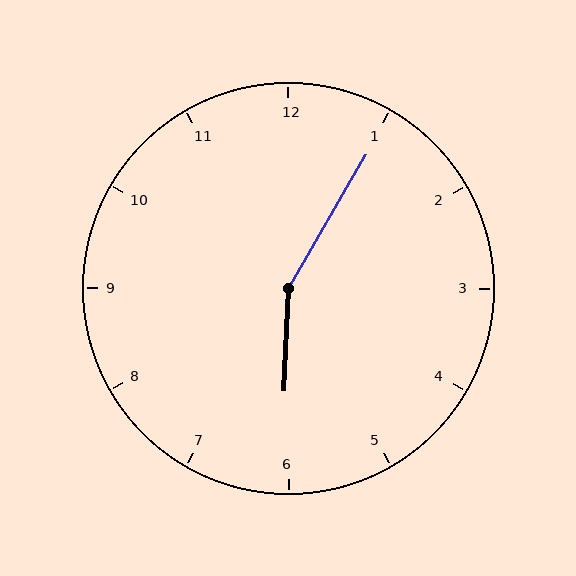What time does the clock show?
6:05.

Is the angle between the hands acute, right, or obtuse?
It is obtuse.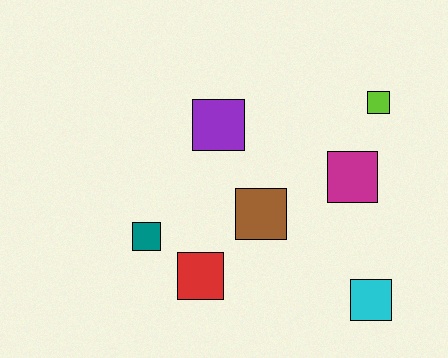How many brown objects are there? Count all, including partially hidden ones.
There is 1 brown object.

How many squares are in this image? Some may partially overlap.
There are 7 squares.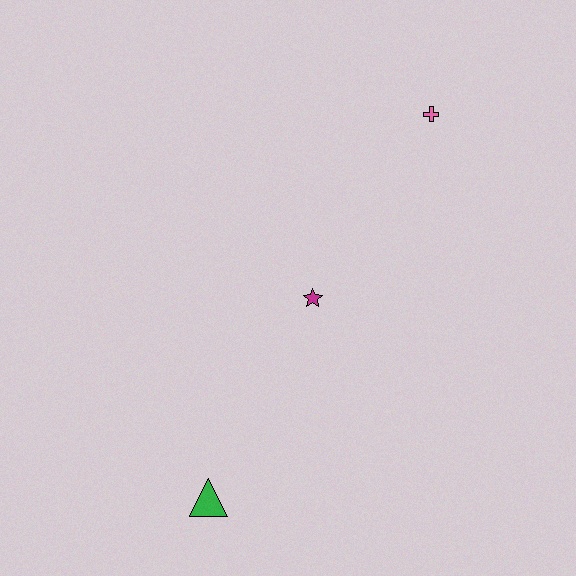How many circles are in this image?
There are no circles.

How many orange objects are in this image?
There are no orange objects.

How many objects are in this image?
There are 3 objects.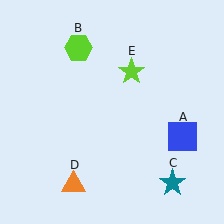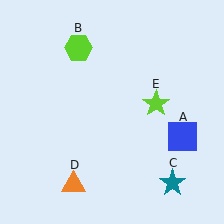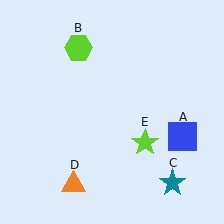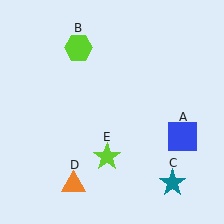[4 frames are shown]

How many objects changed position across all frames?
1 object changed position: lime star (object E).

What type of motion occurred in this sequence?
The lime star (object E) rotated clockwise around the center of the scene.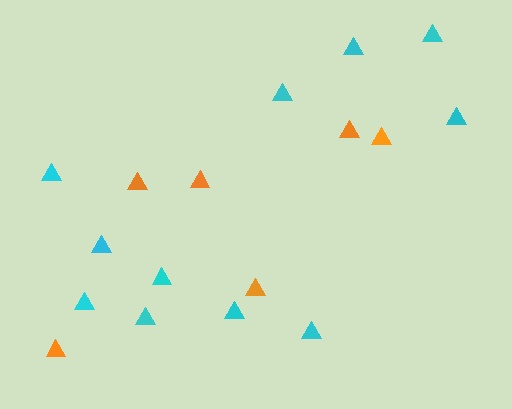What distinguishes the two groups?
There are 2 groups: one group of cyan triangles (11) and one group of orange triangles (6).